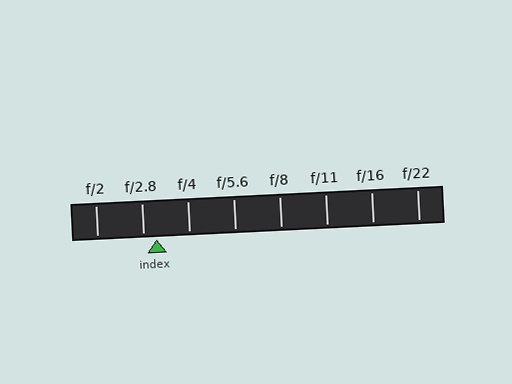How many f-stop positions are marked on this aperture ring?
There are 8 f-stop positions marked.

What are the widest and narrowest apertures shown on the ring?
The widest aperture shown is f/2 and the narrowest is f/22.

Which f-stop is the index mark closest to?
The index mark is closest to f/2.8.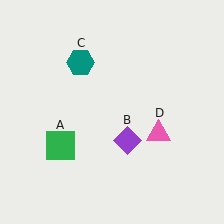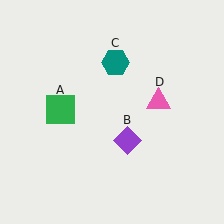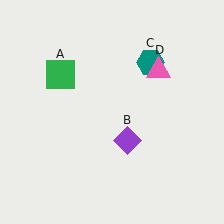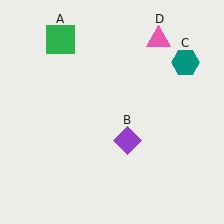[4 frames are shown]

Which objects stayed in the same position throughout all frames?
Purple diamond (object B) remained stationary.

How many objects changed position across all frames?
3 objects changed position: green square (object A), teal hexagon (object C), pink triangle (object D).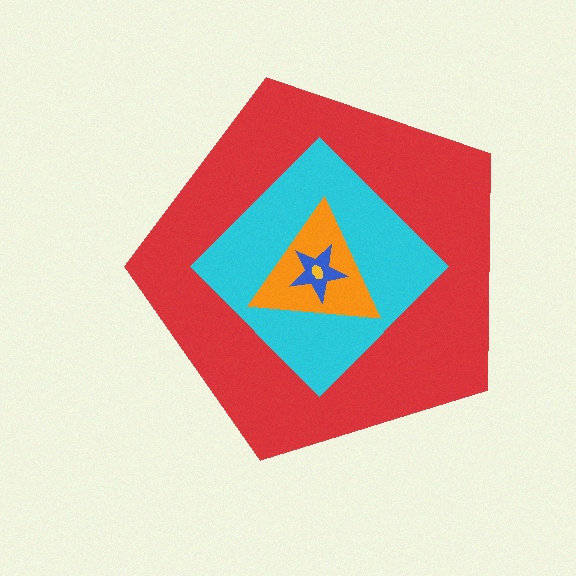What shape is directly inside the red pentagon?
The cyan diamond.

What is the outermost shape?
The red pentagon.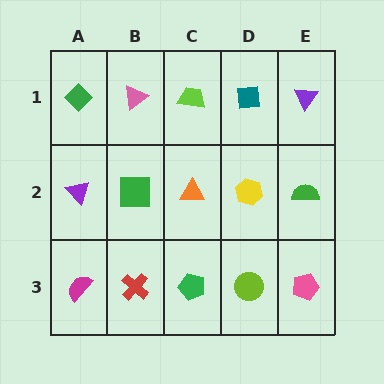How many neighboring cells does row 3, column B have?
3.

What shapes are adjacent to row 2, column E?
A purple triangle (row 1, column E), a pink pentagon (row 3, column E), a yellow hexagon (row 2, column D).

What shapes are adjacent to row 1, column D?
A yellow hexagon (row 2, column D), a lime trapezoid (row 1, column C), a purple triangle (row 1, column E).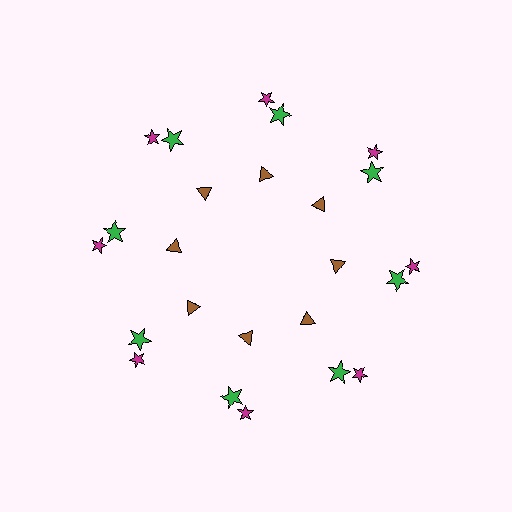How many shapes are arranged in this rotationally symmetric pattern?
There are 24 shapes, arranged in 8 groups of 3.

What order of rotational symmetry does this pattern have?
This pattern has 8-fold rotational symmetry.